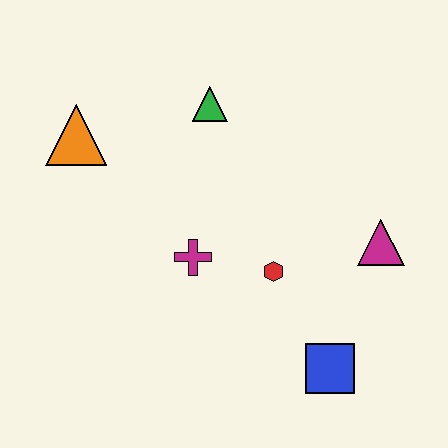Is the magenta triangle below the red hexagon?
No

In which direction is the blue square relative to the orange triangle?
The blue square is to the right of the orange triangle.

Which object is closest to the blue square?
The red hexagon is closest to the blue square.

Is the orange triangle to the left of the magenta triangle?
Yes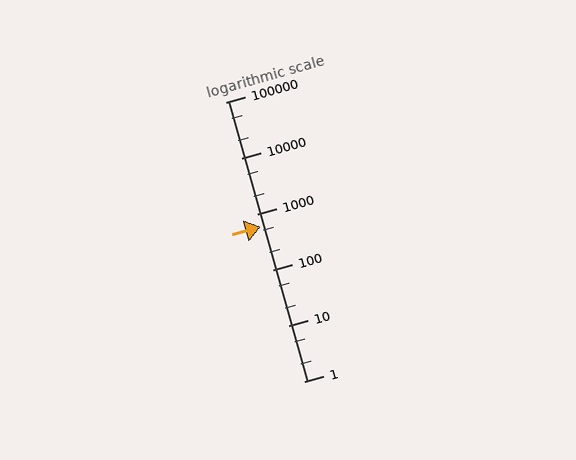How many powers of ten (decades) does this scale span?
The scale spans 5 decades, from 1 to 100000.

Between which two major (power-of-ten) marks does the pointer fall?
The pointer is between 100 and 1000.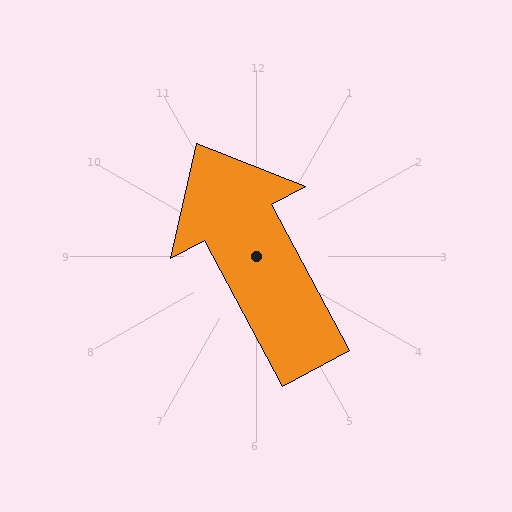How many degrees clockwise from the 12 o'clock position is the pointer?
Approximately 332 degrees.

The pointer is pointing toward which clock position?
Roughly 11 o'clock.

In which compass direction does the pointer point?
Northwest.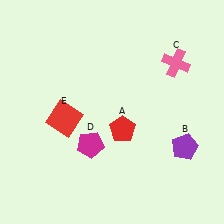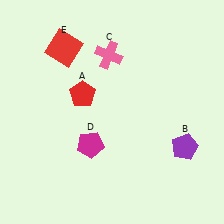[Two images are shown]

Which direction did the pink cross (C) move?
The pink cross (C) moved left.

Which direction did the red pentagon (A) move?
The red pentagon (A) moved left.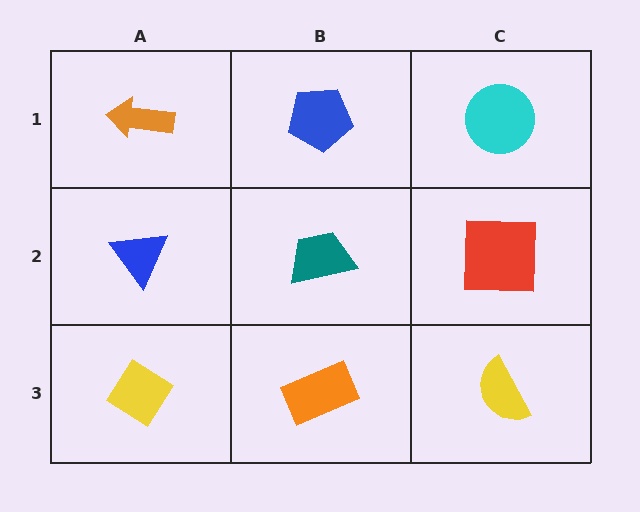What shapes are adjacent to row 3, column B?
A teal trapezoid (row 2, column B), a yellow diamond (row 3, column A), a yellow semicircle (row 3, column C).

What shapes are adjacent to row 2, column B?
A blue pentagon (row 1, column B), an orange rectangle (row 3, column B), a blue triangle (row 2, column A), a red square (row 2, column C).